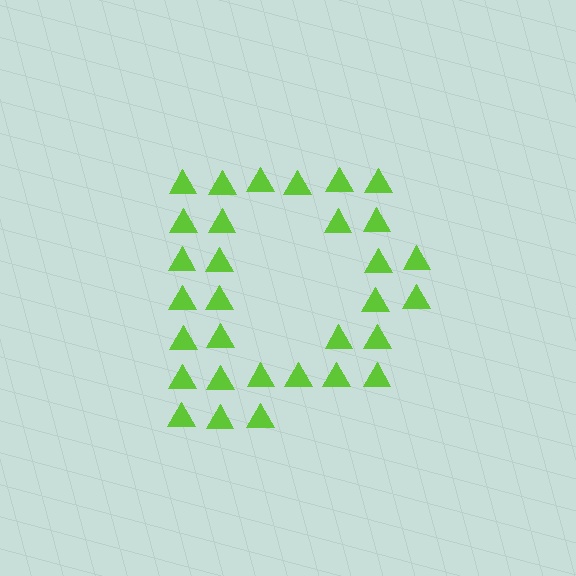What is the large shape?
The large shape is the letter D.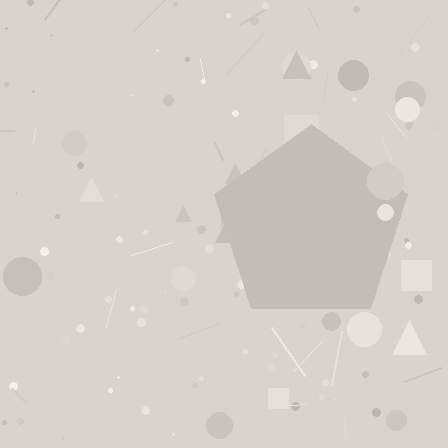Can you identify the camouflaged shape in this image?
The camouflaged shape is a pentagon.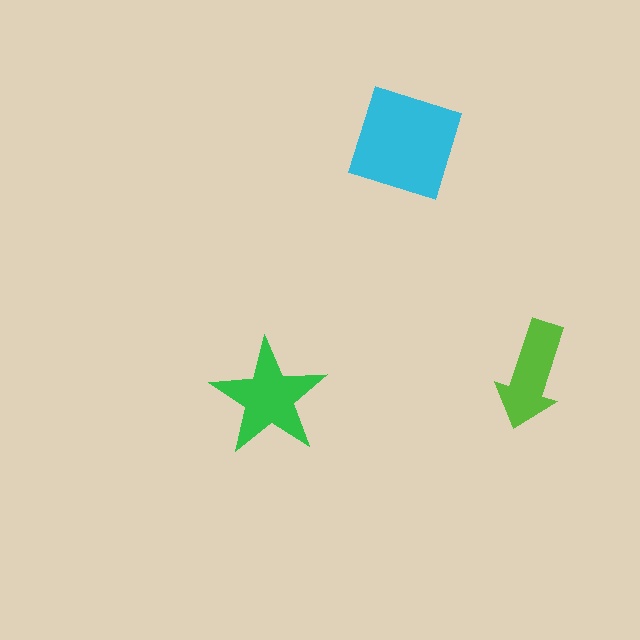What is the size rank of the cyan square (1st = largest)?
1st.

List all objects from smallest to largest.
The lime arrow, the green star, the cyan square.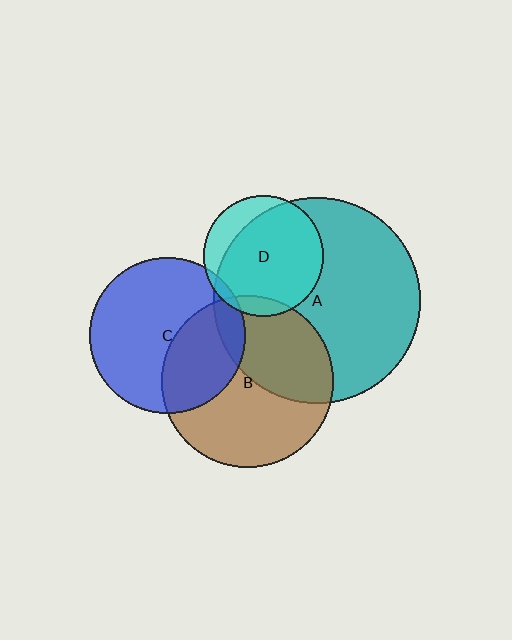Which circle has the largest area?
Circle A (teal).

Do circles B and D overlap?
Yes.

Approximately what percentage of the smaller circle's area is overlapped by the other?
Approximately 10%.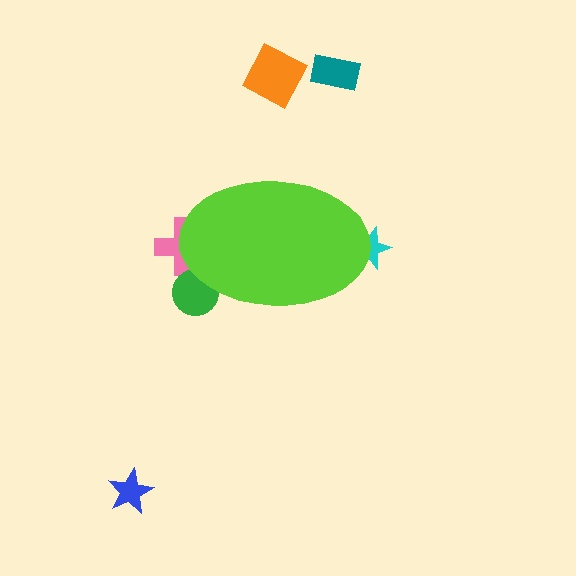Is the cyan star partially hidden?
Yes, the cyan star is partially hidden behind the lime ellipse.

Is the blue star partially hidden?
No, the blue star is fully visible.